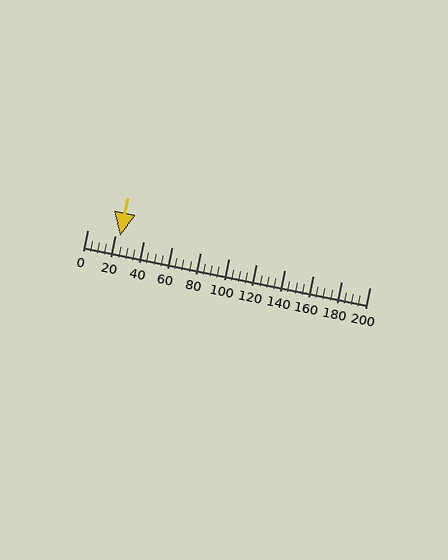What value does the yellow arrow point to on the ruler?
The yellow arrow points to approximately 24.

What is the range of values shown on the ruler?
The ruler shows values from 0 to 200.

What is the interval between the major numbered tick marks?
The major tick marks are spaced 20 units apart.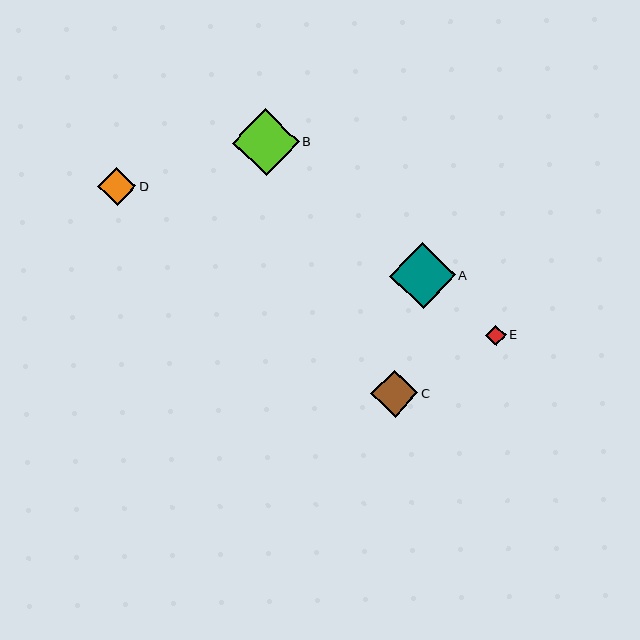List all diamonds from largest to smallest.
From largest to smallest: B, A, C, D, E.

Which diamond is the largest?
Diamond B is the largest with a size of approximately 66 pixels.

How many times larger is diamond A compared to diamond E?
Diamond A is approximately 3.3 times the size of diamond E.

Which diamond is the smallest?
Diamond E is the smallest with a size of approximately 20 pixels.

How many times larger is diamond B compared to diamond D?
Diamond B is approximately 1.7 times the size of diamond D.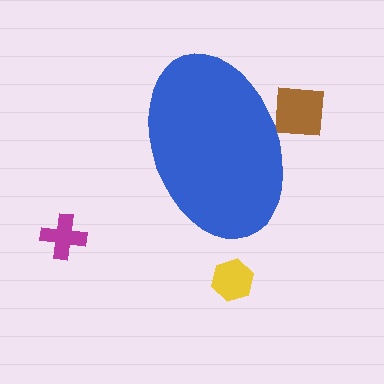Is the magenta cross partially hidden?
No, the magenta cross is fully visible.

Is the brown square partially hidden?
Yes, the brown square is partially hidden behind the blue ellipse.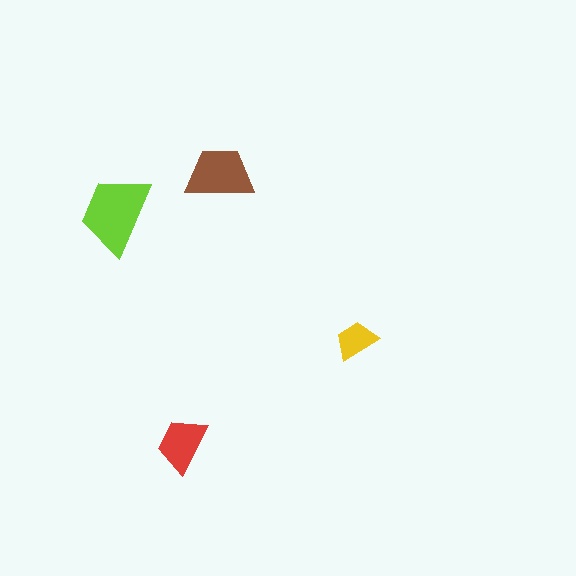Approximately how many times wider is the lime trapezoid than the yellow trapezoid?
About 2 times wider.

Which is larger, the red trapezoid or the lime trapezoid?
The lime one.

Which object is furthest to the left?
The lime trapezoid is leftmost.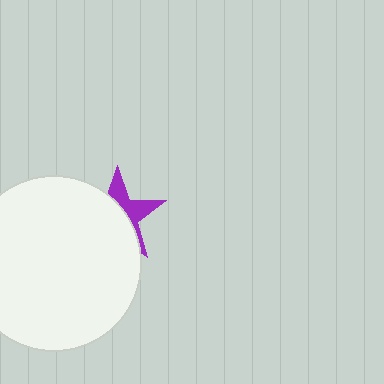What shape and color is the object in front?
The object in front is a white circle.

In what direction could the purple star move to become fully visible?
The purple star could move toward the upper-right. That would shift it out from behind the white circle entirely.